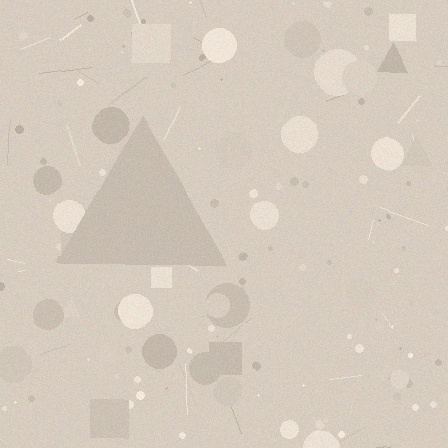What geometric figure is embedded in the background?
A triangle is embedded in the background.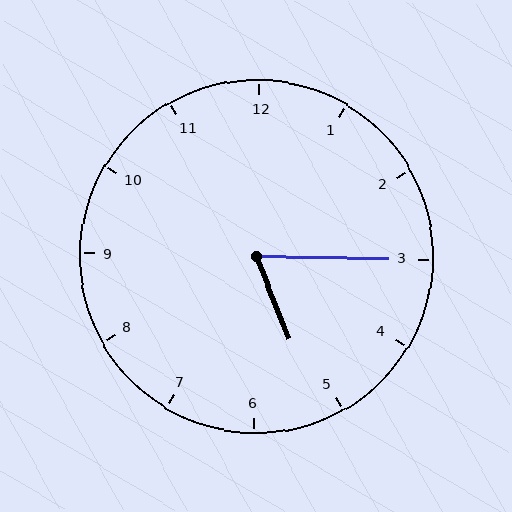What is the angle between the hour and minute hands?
Approximately 68 degrees.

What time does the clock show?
5:15.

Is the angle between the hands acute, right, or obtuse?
It is acute.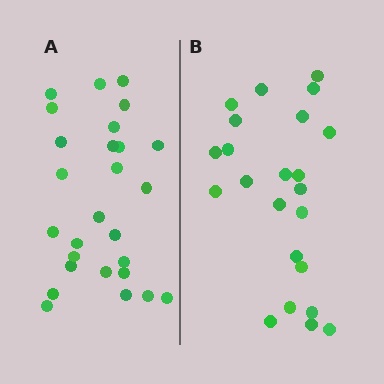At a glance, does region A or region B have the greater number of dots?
Region A (the left region) has more dots.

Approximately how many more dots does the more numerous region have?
Region A has about 4 more dots than region B.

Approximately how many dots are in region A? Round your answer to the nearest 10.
About 30 dots. (The exact count is 27, which rounds to 30.)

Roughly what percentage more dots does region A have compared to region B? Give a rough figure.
About 15% more.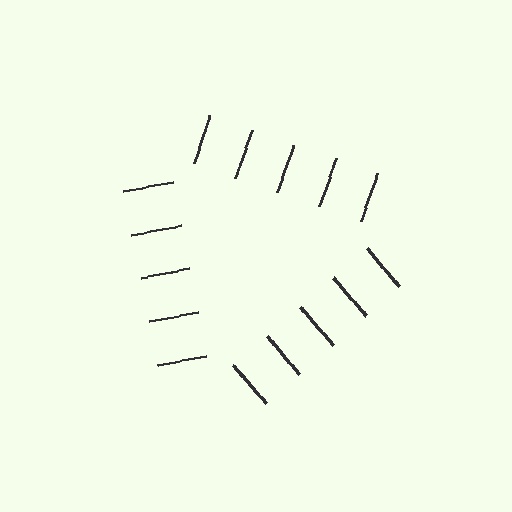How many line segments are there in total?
15 — 5 along each of the 3 edges.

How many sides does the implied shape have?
3 sides — the line-ends trace a triangle.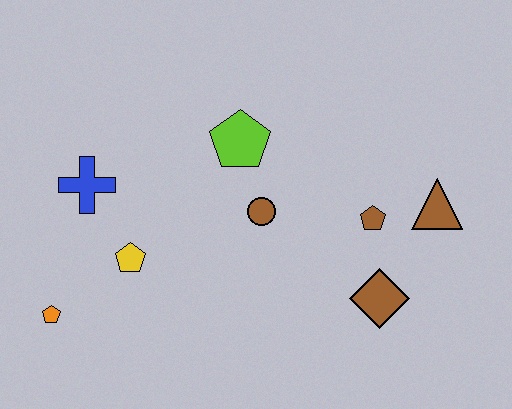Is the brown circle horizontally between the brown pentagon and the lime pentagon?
Yes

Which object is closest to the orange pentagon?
The yellow pentagon is closest to the orange pentagon.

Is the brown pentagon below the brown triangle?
Yes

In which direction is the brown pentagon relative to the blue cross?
The brown pentagon is to the right of the blue cross.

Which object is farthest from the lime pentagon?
The orange pentagon is farthest from the lime pentagon.